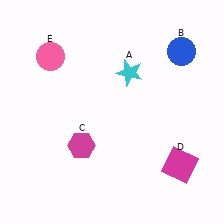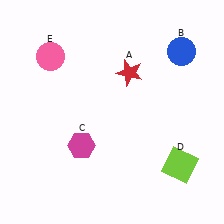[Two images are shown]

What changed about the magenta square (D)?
In Image 1, D is magenta. In Image 2, it changed to lime.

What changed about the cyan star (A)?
In Image 1, A is cyan. In Image 2, it changed to red.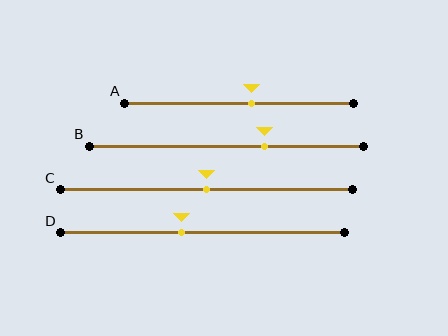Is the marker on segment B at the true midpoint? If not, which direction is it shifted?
No, the marker on segment B is shifted to the right by about 14% of the segment length.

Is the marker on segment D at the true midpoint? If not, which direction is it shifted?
No, the marker on segment D is shifted to the left by about 7% of the segment length.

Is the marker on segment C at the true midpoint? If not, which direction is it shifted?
Yes, the marker on segment C is at the true midpoint.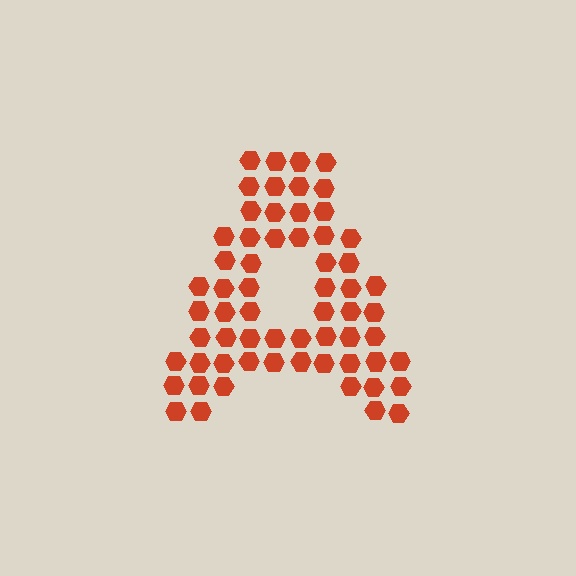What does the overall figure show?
The overall figure shows the letter A.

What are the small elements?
The small elements are hexagons.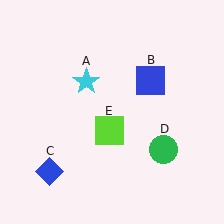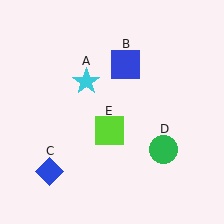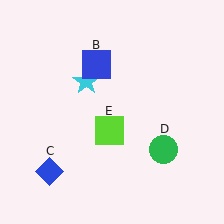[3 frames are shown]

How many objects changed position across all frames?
1 object changed position: blue square (object B).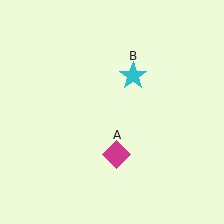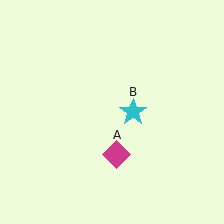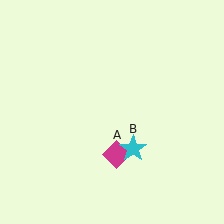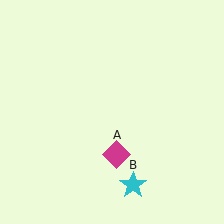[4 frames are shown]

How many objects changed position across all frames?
1 object changed position: cyan star (object B).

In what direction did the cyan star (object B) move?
The cyan star (object B) moved down.